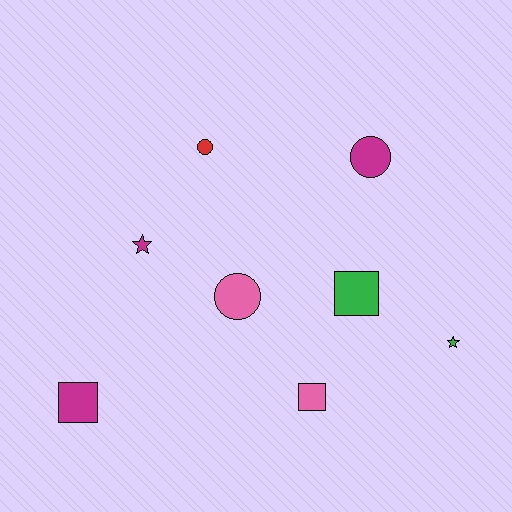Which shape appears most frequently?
Circle, with 3 objects.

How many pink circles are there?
There is 1 pink circle.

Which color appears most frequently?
Magenta, with 3 objects.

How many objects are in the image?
There are 8 objects.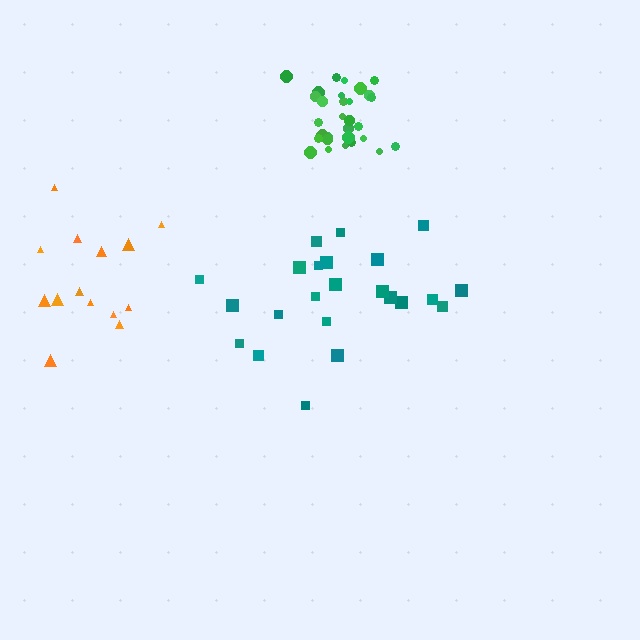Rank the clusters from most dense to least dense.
green, teal, orange.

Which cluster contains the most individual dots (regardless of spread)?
Green (30).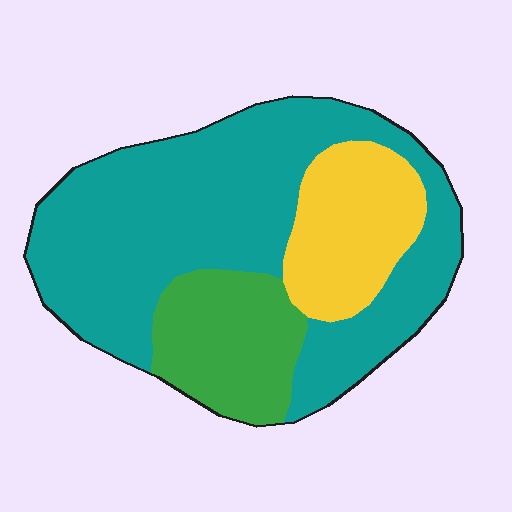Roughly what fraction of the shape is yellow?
Yellow covers roughly 20% of the shape.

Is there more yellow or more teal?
Teal.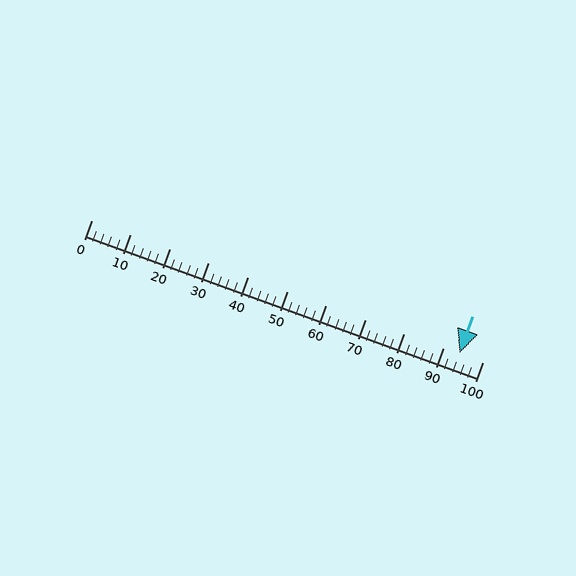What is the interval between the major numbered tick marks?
The major tick marks are spaced 10 units apart.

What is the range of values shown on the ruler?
The ruler shows values from 0 to 100.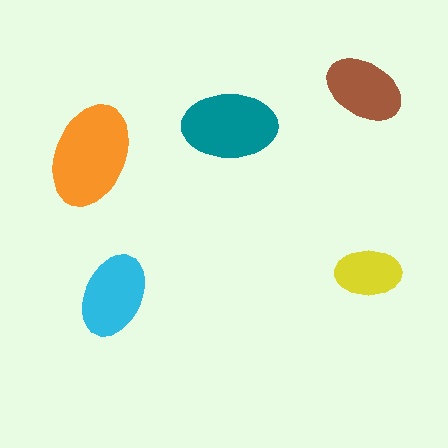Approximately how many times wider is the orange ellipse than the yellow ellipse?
About 1.5 times wider.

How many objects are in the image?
There are 5 objects in the image.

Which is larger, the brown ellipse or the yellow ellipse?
The brown one.